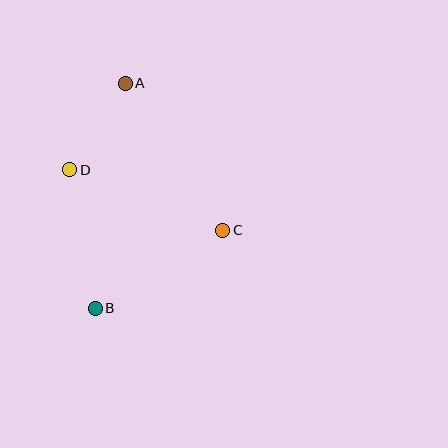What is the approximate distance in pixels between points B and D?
The distance between B and D is approximately 141 pixels.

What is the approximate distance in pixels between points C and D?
The distance between C and D is approximately 164 pixels.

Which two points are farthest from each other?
Points A and B are farthest from each other.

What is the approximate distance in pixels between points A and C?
The distance between A and C is approximately 177 pixels.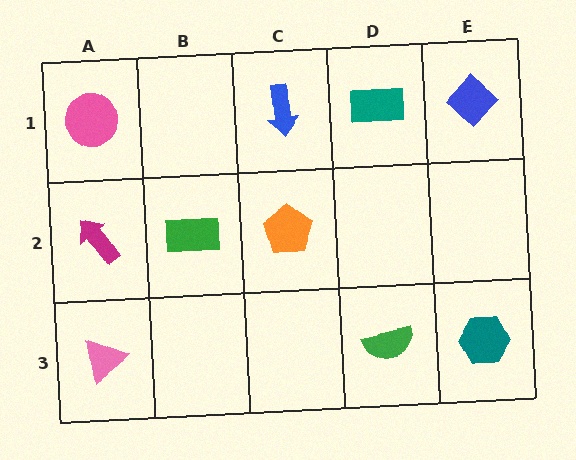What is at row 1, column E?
A blue diamond.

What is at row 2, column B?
A green rectangle.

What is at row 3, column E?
A teal hexagon.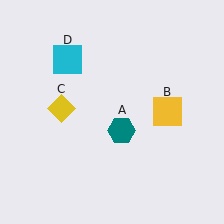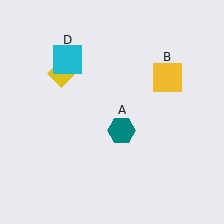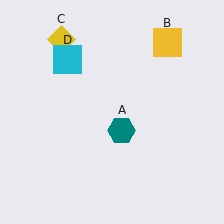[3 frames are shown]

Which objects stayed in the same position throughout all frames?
Teal hexagon (object A) and cyan square (object D) remained stationary.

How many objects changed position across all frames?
2 objects changed position: yellow square (object B), yellow diamond (object C).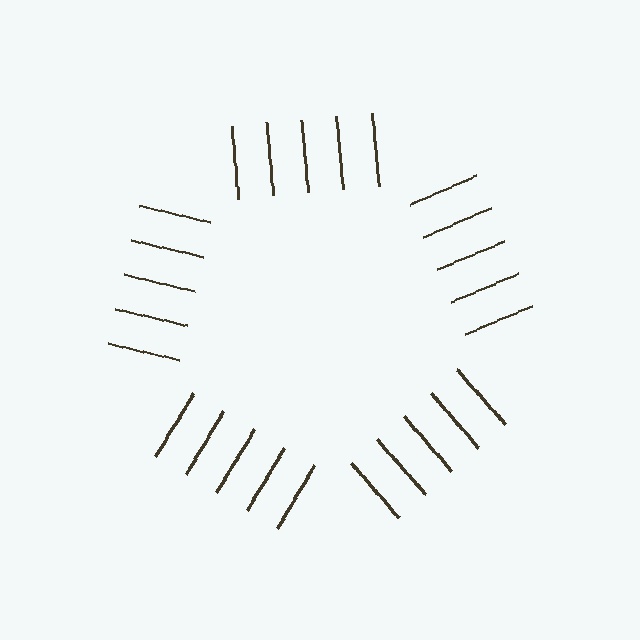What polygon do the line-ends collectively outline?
An illusory pentagon — the line segments terminate on its edges but no continuous stroke is drawn.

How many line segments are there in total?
25 — 5 along each of the 5 edges.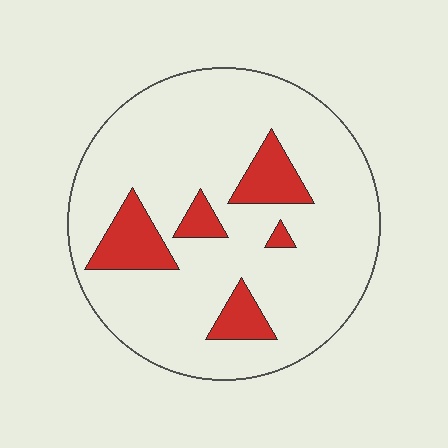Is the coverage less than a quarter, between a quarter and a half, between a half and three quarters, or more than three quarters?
Less than a quarter.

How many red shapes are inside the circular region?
5.